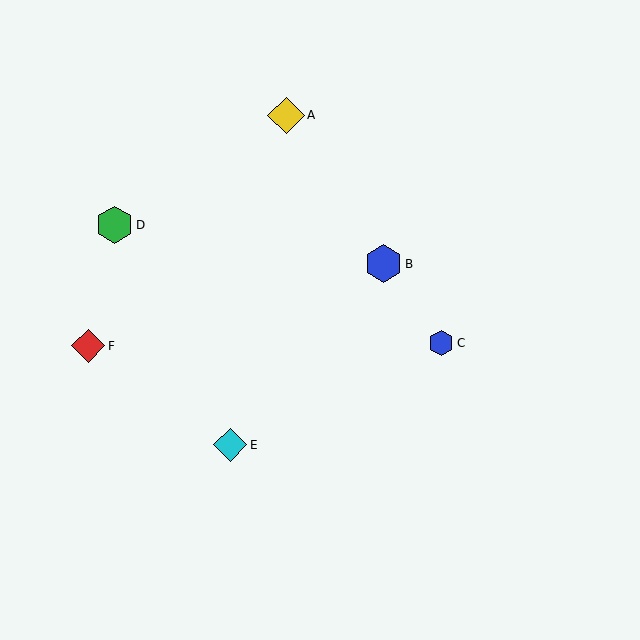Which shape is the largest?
The blue hexagon (labeled B) is the largest.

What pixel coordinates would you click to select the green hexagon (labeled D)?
Click at (115, 225) to select the green hexagon D.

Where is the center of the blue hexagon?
The center of the blue hexagon is at (384, 264).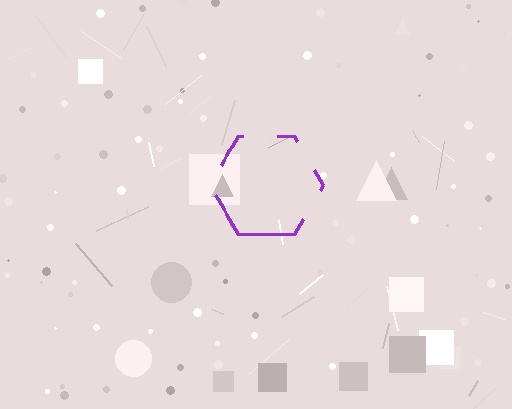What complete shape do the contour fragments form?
The contour fragments form a hexagon.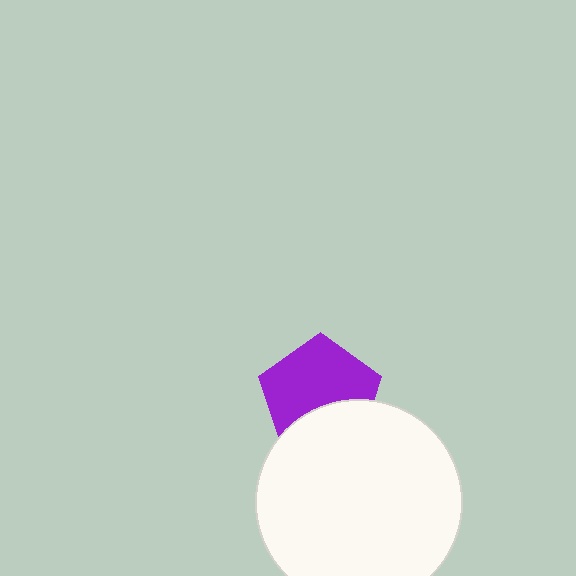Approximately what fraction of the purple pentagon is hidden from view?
Roughly 35% of the purple pentagon is hidden behind the white circle.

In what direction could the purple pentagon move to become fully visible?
The purple pentagon could move up. That would shift it out from behind the white circle entirely.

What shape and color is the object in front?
The object in front is a white circle.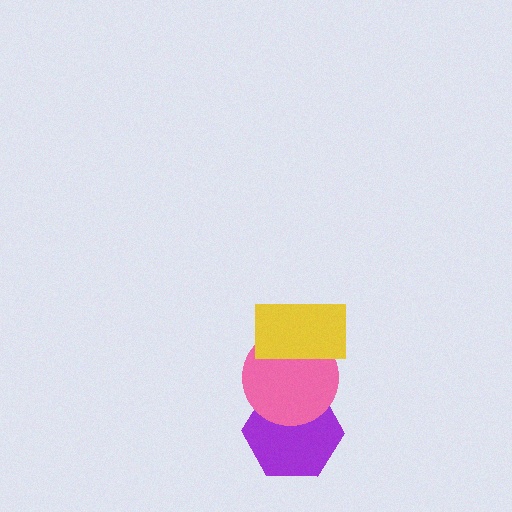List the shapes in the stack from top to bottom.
From top to bottom: the yellow rectangle, the pink circle, the purple hexagon.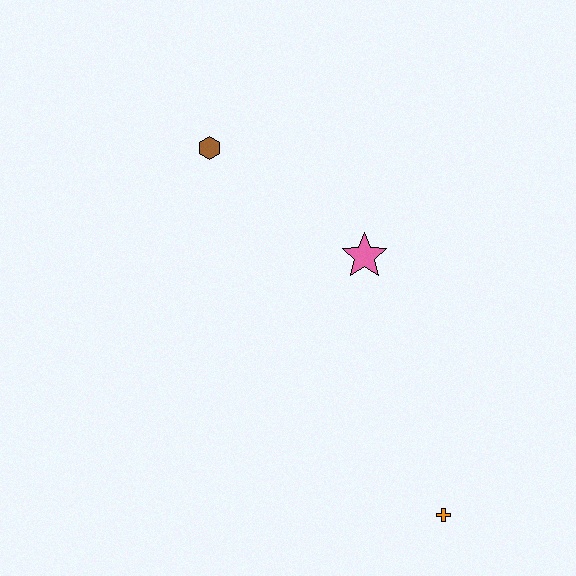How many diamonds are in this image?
There are no diamonds.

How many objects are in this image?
There are 3 objects.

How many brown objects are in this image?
There is 1 brown object.